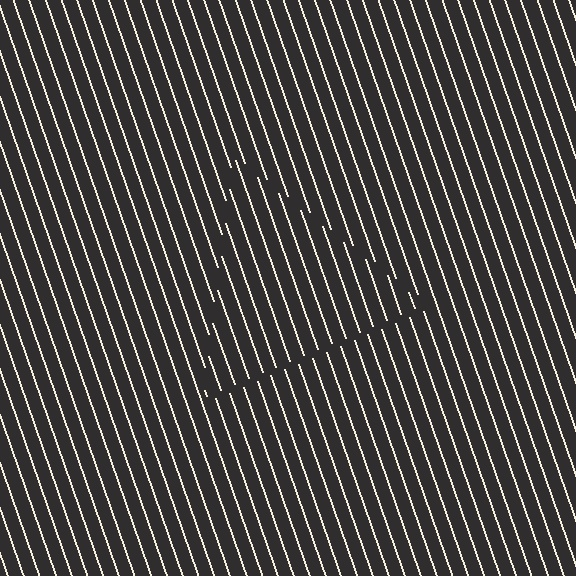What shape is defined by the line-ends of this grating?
An illusory triangle. The interior of the shape contains the same grating, shifted by half a period — the contour is defined by the phase discontinuity where line-ends from the inner and outer gratings abut.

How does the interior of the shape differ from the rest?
The interior of the shape contains the same grating, shifted by half a period — the contour is defined by the phase discontinuity where line-ends from the inner and outer gratings abut.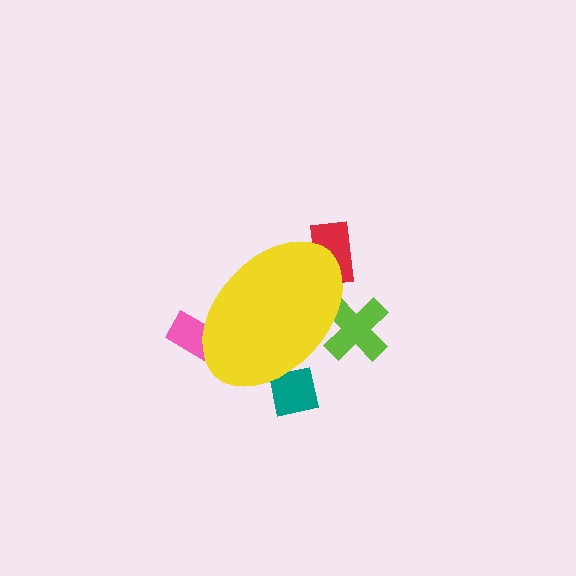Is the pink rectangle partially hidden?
Yes, the pink rectangle is partially hidden behind the yellow ellipse.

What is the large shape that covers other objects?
A yellow ellipse.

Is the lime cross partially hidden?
Yes, the lime cross is partially hidden behind the yellow ellipse.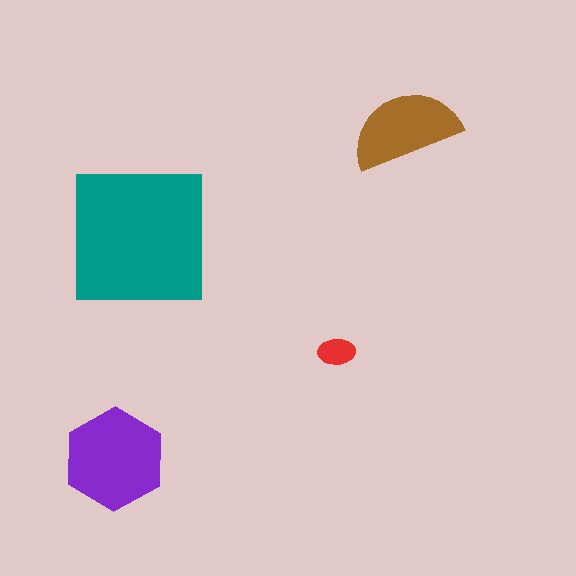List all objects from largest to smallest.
The teal square, the purple hexagon, the brown semicircle, the red ellipse.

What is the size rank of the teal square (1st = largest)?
1st.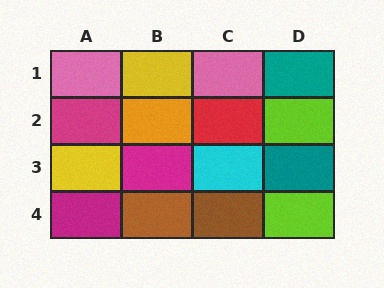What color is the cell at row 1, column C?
Pink.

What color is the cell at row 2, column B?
Orange.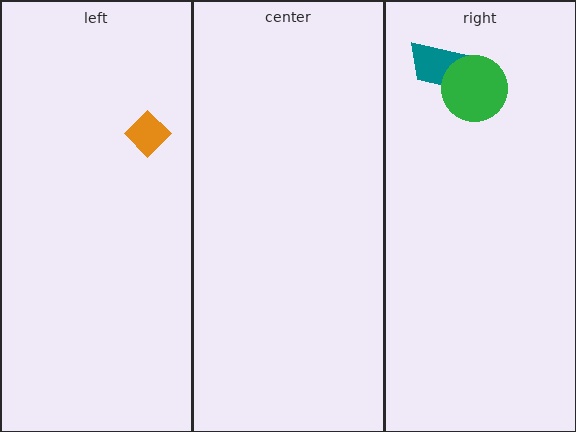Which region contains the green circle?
The right region.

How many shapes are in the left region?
1.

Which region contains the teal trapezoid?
The right region.